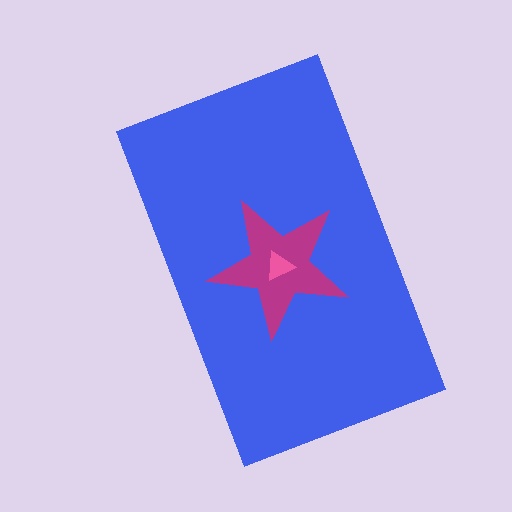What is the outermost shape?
The blue rectangle.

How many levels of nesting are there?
3.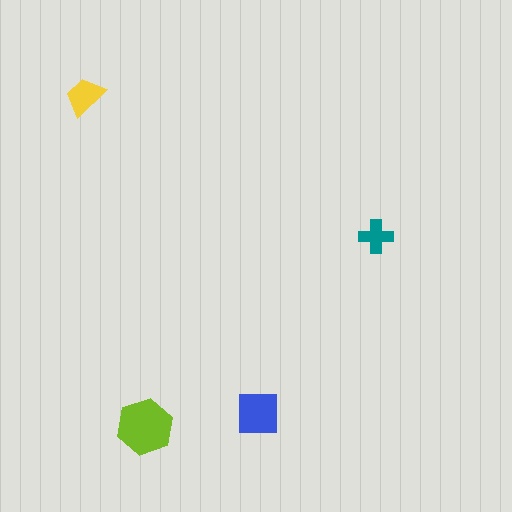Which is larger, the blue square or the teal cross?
The blue square.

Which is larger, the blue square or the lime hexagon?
The lime hexagon.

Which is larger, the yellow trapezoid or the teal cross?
The yellow trapezoid.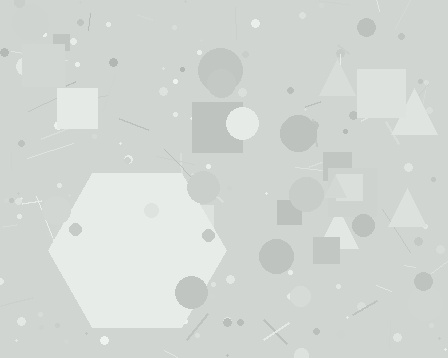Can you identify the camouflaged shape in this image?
The camouflaged shape is a hexagon.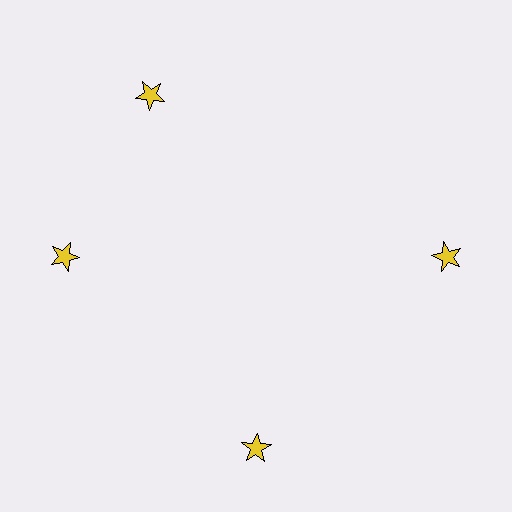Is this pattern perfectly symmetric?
No. The 4 yellow stars are arranged in a ring, but one element near the 12 o'clock position is rotated out of alignment along the ring, breaking the 4-fold rotational symmetry.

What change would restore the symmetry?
The symmetry would be restored by rotating it back into even spacing with its neighbors so that all 4 stars sit at equal angles and equal distance from the center.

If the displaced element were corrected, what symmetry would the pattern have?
It would have 4-fold rotational symmetry — the pattern would map onto itself every 90 degrees.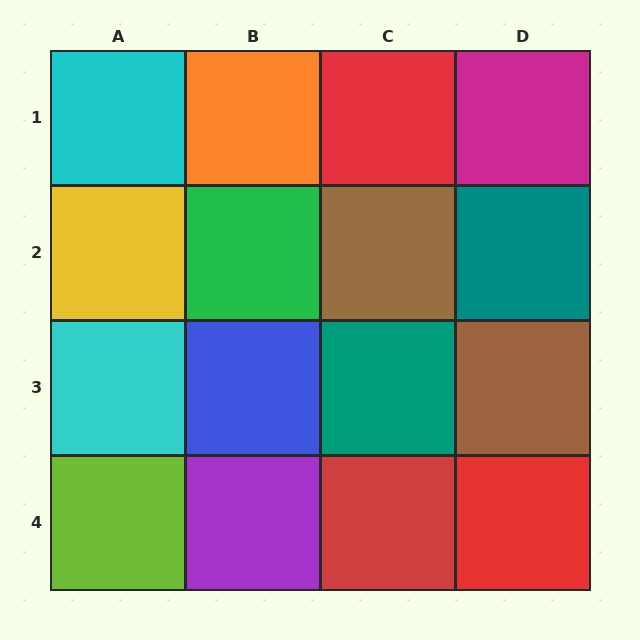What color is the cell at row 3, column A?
Cyan.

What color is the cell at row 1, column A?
Cyan.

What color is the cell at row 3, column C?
Teal.